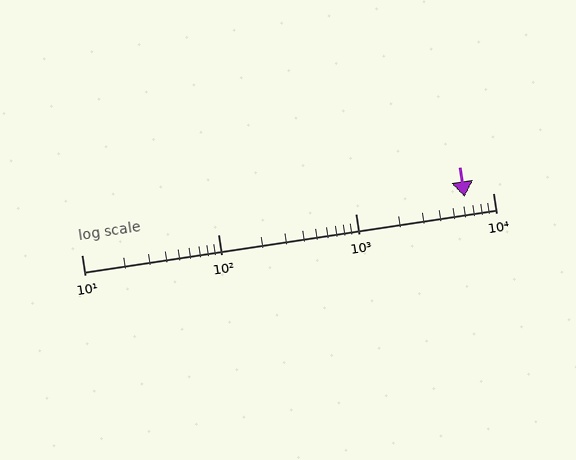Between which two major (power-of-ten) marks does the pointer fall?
The pointer is between 1000 and 10000.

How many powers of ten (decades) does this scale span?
The scale spans 3 decades, from 10 to 10000.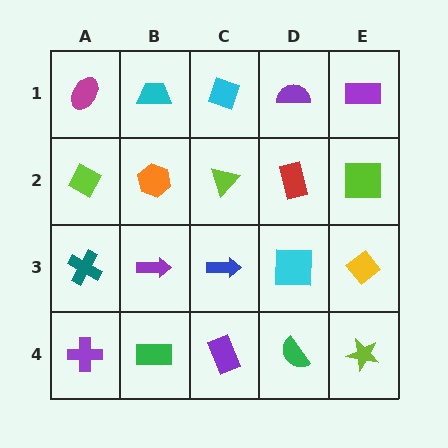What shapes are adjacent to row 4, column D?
A cyan square (row 3, column D), a purple rectangle (row 4, column C), a lime star (row 4, column E).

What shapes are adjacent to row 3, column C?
A lime triangle (row 2, column C), a purple rectangle (row 4, column C), a purple arrow (row 3, column B), a cyan square (row 3, column D).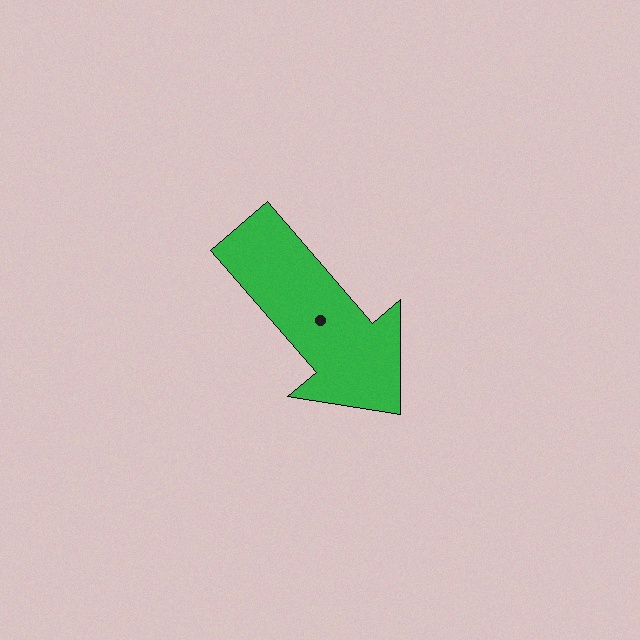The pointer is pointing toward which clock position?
Roughly 5 o'clock.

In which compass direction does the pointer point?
Southeast.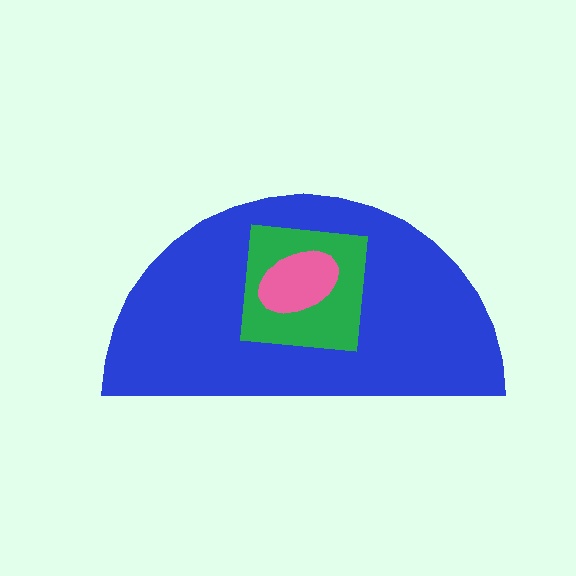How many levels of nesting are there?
3.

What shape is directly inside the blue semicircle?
The green square.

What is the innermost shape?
The pink ellipse.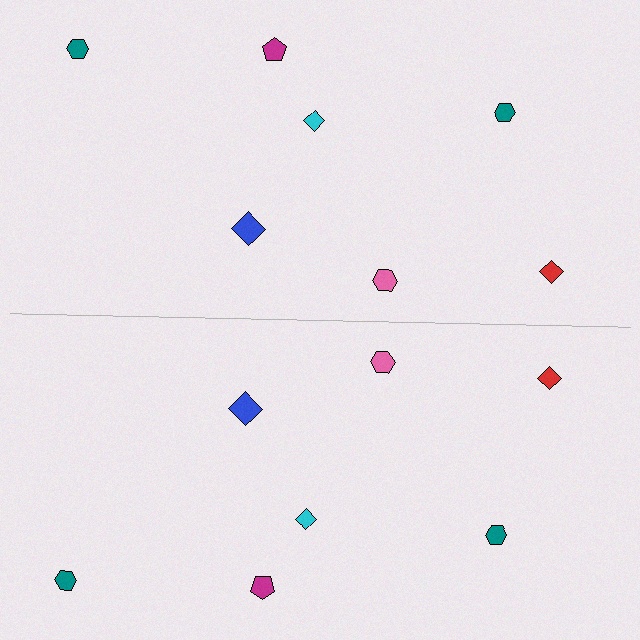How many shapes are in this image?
There are 14 shapes in this image.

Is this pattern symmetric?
Yes, this pattern has bilateral (reflection) symmetry.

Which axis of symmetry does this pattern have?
The pattern has a horizontal axis of symmetry running through the center of the image.